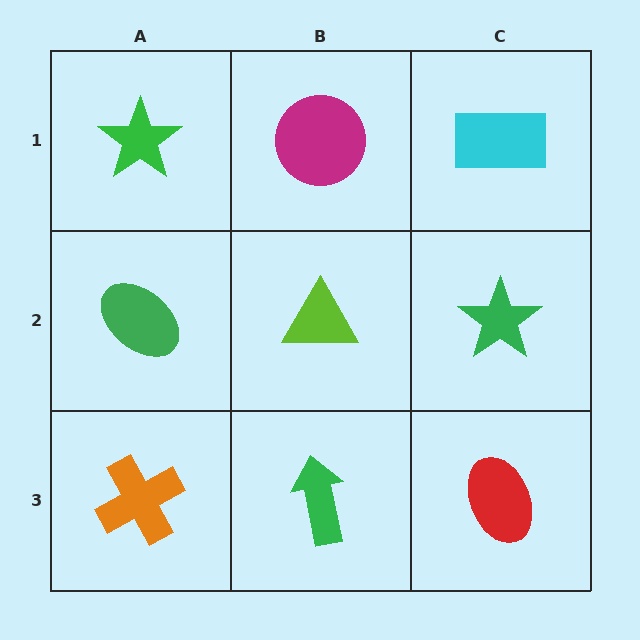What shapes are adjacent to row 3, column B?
A lime triangle (row 2, column B), an orange cross (row 3, column A), a red ellipse (row 3, column C).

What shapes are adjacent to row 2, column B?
A magenta circle (row 1, column B), a green arrow (row 3, column B), a green ellipse (row 2, column A), a green star (row 2, column C).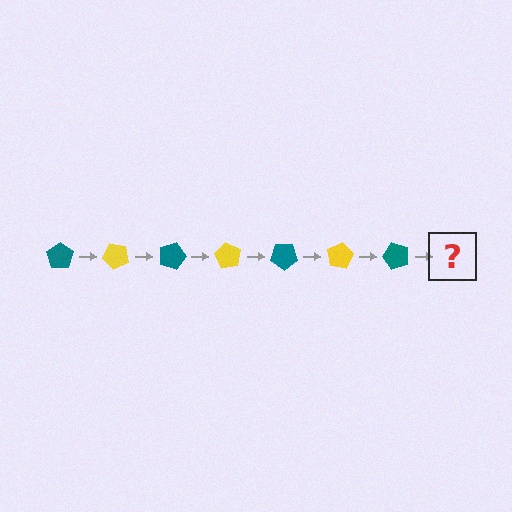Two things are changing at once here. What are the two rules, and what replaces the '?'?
The two rules are that it rotates 45 degrees each step and the color cycles through teal and yellow. The '?' should be a yellow pentagon, rotated 315 degrees from the start.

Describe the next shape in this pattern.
It should be a yellow pentagon, rotated 315 degrees from the start.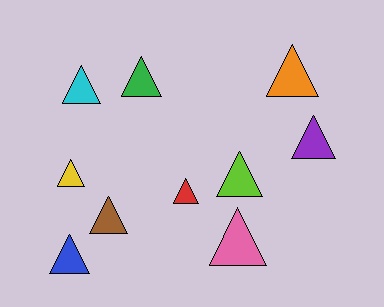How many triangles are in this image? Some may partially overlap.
There are 10 triangles.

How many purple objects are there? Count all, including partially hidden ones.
There is 1 purple object.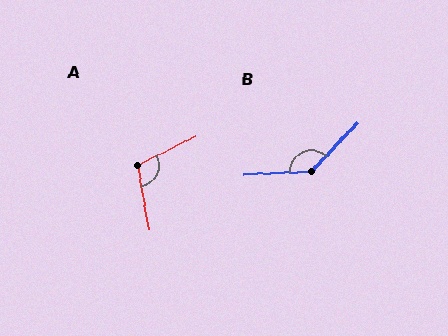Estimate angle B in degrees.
Approximately 136 degrees.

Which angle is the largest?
B, at approximately 136 degrees.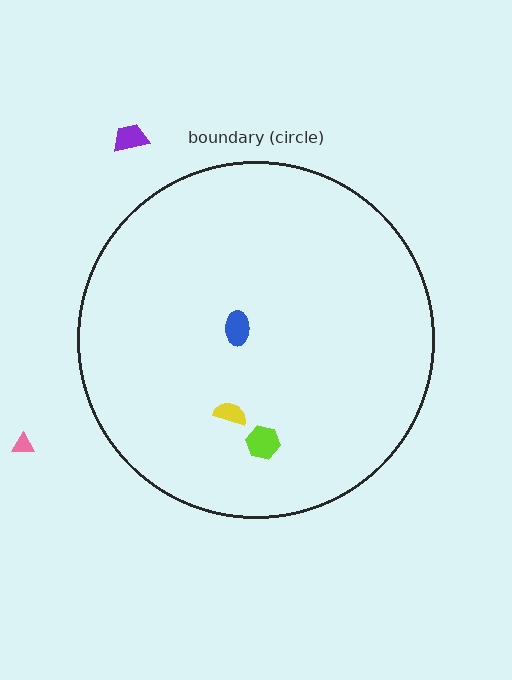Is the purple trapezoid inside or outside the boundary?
Outside.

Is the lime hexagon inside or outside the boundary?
Inside.